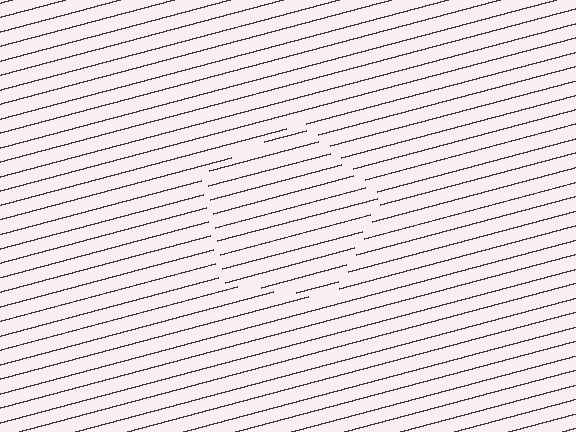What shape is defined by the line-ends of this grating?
An illusory pentagon. The interior of the shape contains the same grating, shifted by half a period — the contour is defined by the phase discontinuity where line-ends from the inner and outer gratings abut.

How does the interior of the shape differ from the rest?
The interior of the shape contains the same grating, shifted by half a period — the contour is defined by the phase discontinuity where line-ends from the inner and outer gratings abut.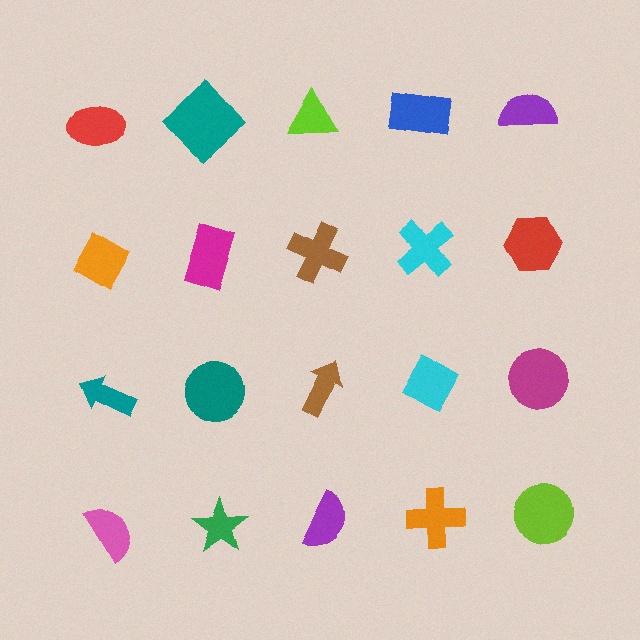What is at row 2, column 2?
A magenta rectangle.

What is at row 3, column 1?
A teal arrow.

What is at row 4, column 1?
A pink semicircle.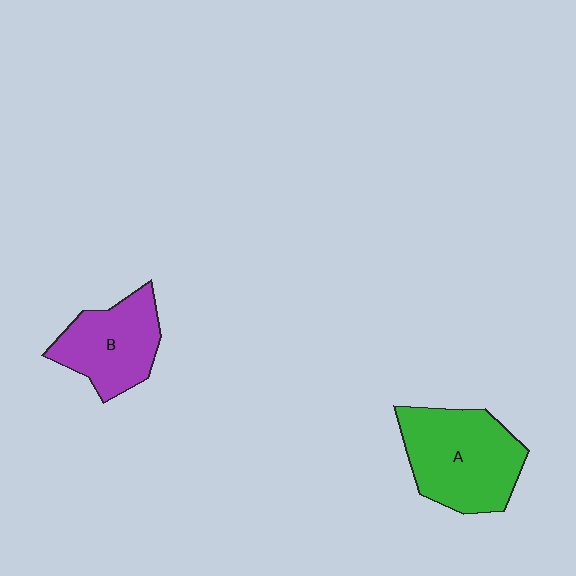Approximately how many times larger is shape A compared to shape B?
Approximately 1.4 times.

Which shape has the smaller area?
Shape B (purple).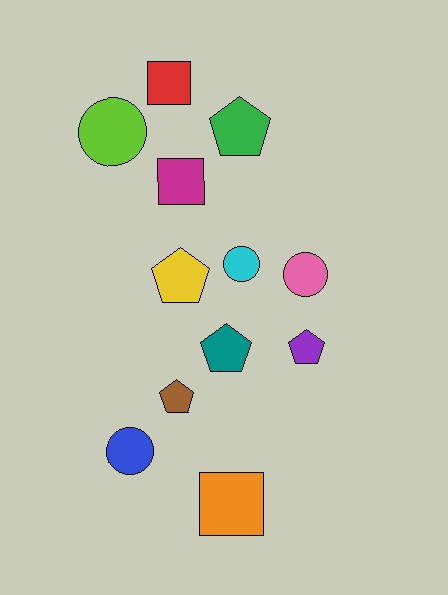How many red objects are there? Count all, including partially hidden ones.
There is 1 red object.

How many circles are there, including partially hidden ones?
There are 4 circles.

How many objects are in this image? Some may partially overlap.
There are 12 objects.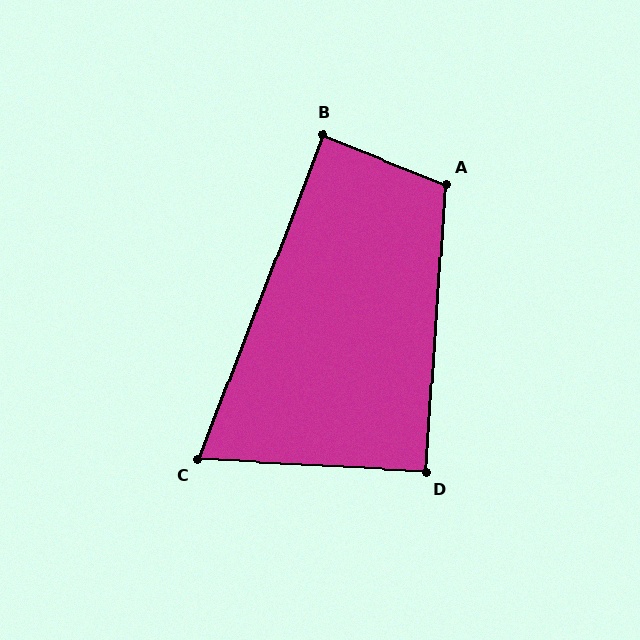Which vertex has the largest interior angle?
A, at approximately 108 degrees.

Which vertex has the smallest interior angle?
C, at approximately 72 degrees.